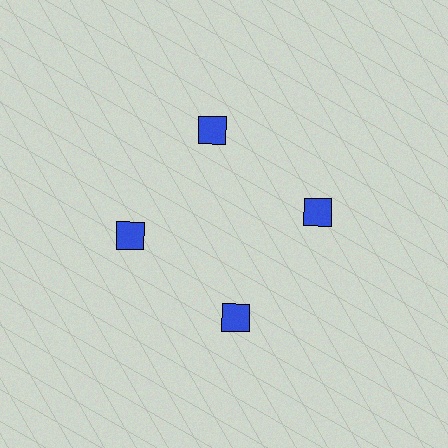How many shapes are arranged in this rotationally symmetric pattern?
There are 4 shapes, arranged in 4 groups of 1.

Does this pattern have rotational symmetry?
Yes, this pattern has 4-fold rotational symmetry. It looks the same after rotating 90 degrees around the center.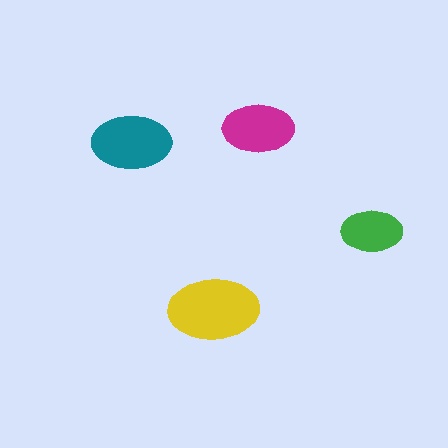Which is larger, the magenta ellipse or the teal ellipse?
The teal one.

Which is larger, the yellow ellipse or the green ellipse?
The yellow one.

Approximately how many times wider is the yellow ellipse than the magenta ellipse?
About 1.5 times wider.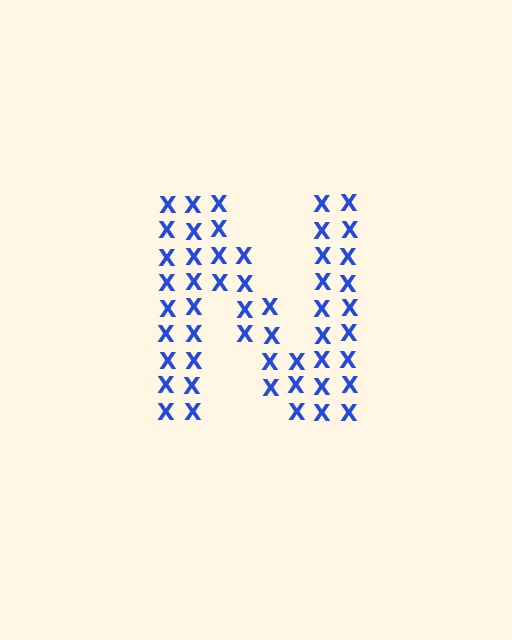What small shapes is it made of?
It is made of small letter X's.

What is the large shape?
The large shape is the letter N.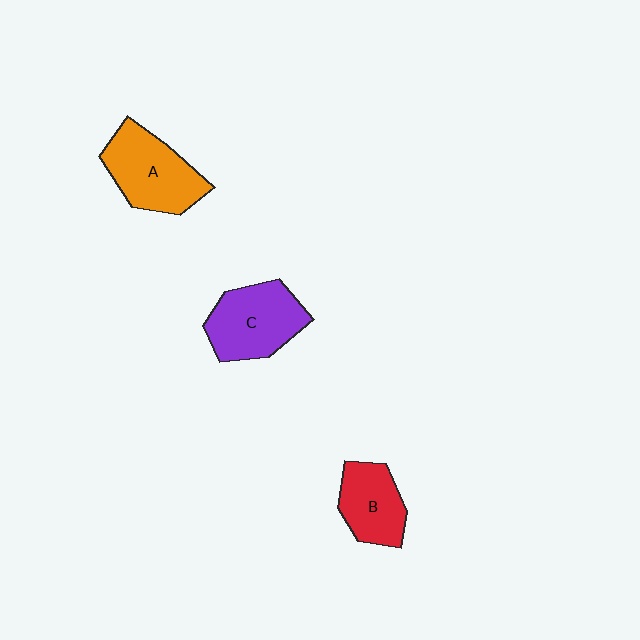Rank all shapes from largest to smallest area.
From largest to smallest: A (orange), C (purple), B (red).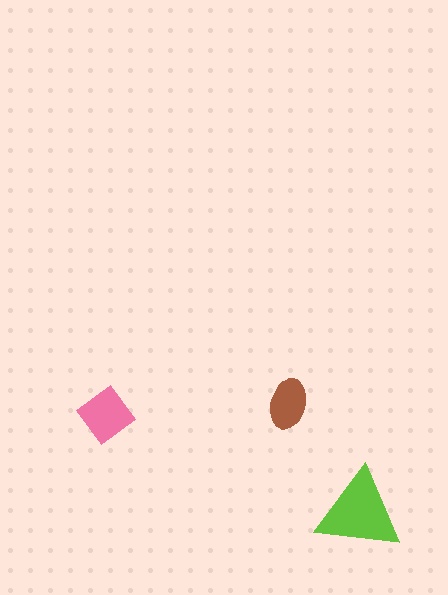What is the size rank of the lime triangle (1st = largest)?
1st.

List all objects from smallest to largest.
The brown ellipse, the pink diamond, the lime triangle.